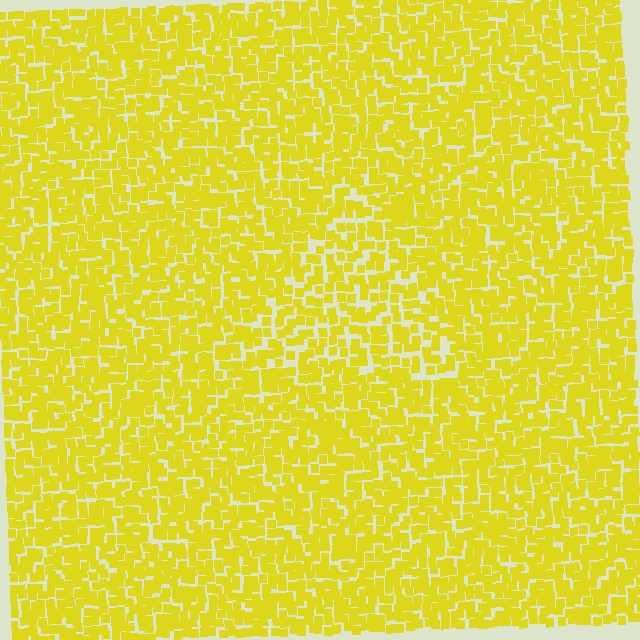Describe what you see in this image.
The image contains small yellow elements arranged at two different densities. A triangle-shaped region is visible where the elements are less densely packed than the surrounding area.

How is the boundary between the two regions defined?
The boundary is defined by a change in element density (approximately 1.4x ratio). All elements are the same color, size, and shape.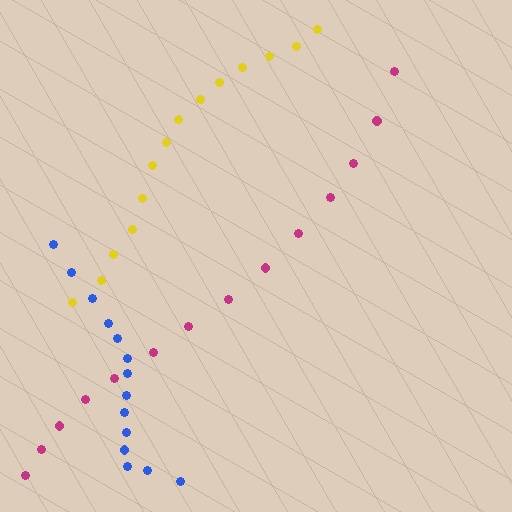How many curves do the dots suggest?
There are 3 distinct paths.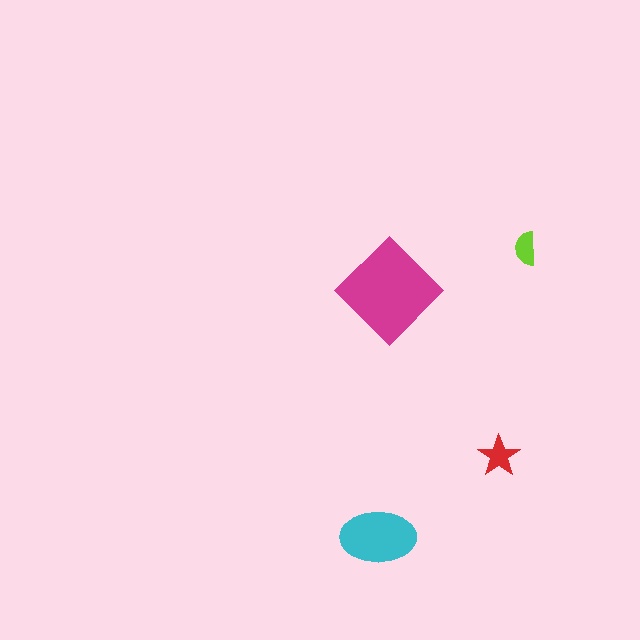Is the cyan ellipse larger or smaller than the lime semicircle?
Larger.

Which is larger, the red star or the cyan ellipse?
The cyan ellipse.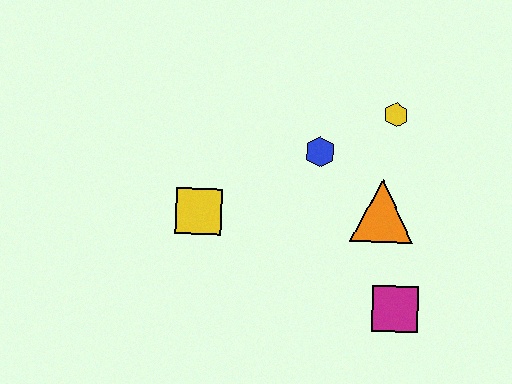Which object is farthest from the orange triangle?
The yellow square is farthest from the orange triangle.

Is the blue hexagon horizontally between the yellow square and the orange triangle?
Yes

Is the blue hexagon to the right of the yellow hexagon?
No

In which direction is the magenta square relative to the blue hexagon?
The magenta square is below the blue hexagon.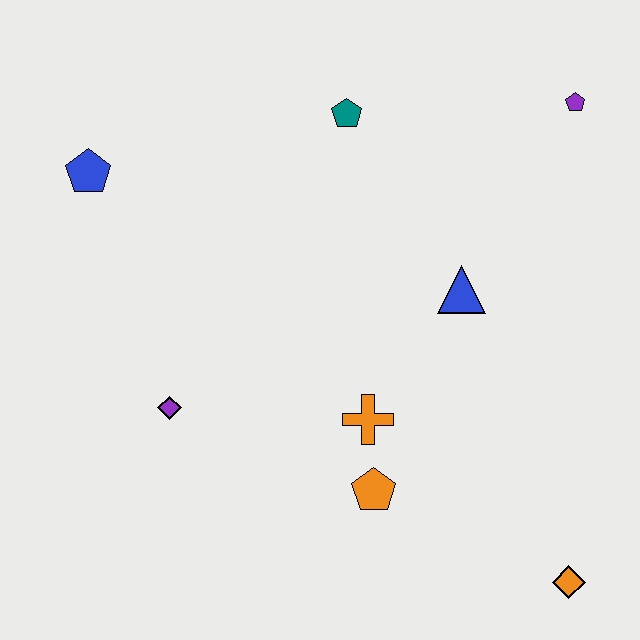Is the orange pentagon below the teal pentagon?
Yes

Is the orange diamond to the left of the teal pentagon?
No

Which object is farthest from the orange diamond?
The blue pentagon is farthest from the orange diamond.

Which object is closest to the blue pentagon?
The purple diamond is closest to the blue pentagon.